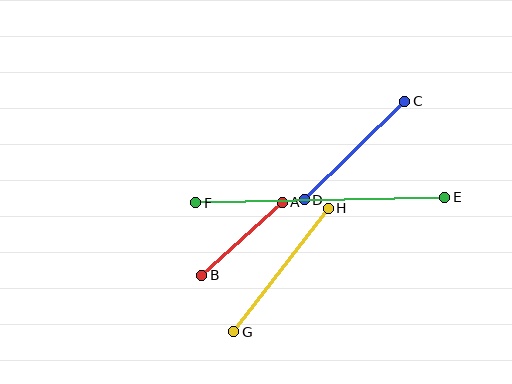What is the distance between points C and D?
The distance is approximately 141 pixels.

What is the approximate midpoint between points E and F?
The midpoint is at approximately (320, 200) pixels.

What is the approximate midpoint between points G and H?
The midpoint is at approximately (281, 270) pixels.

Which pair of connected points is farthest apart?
Points E and F are farthest apart.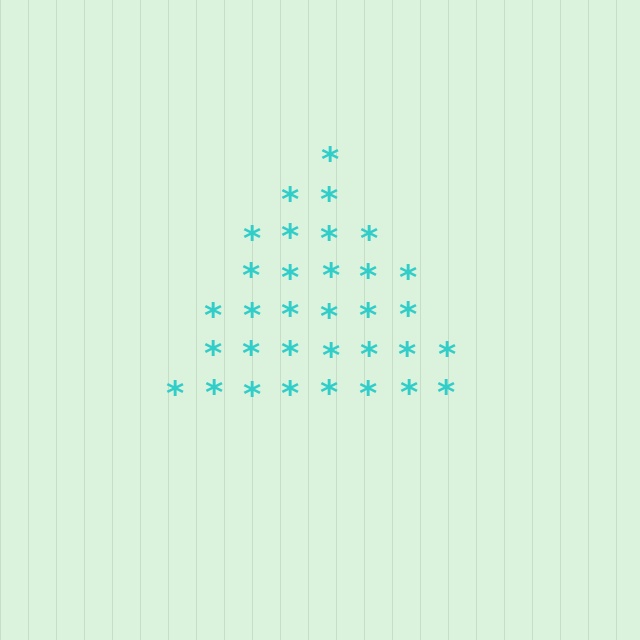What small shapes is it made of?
It is made of small asterisks.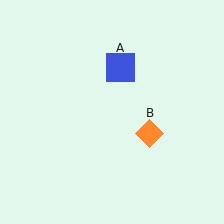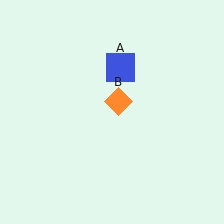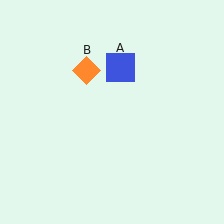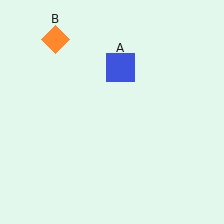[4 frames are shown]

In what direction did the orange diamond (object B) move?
The orange diamond (object B) moved up and to the left.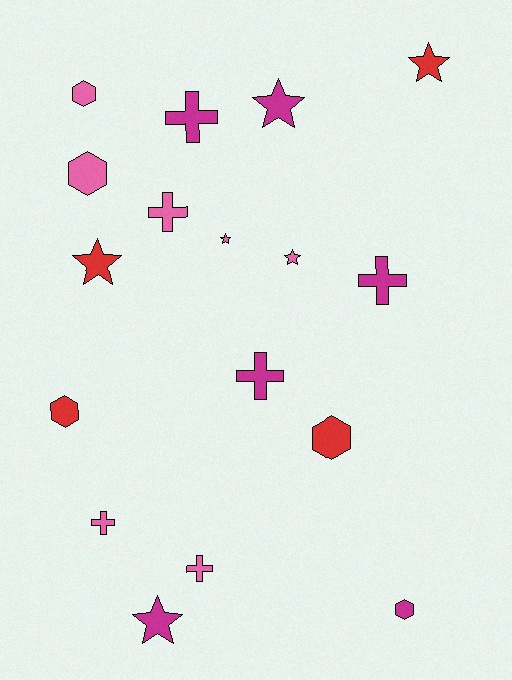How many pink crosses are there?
There are 3 pink crosses.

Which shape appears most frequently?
Cross, with 6 objects.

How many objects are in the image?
There are 17 objects.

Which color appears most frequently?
Pink, with 7 objects.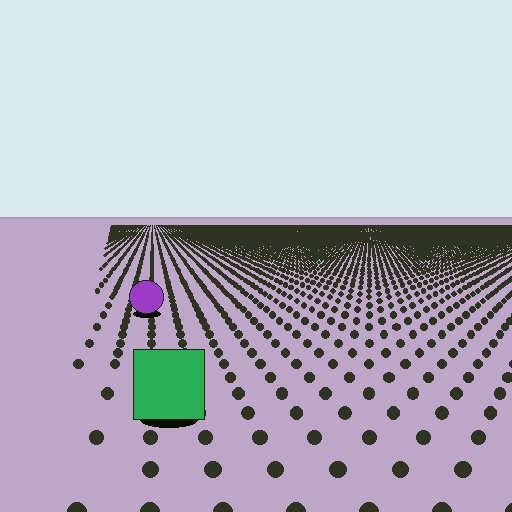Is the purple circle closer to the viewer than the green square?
No. The green square is closer — you can tell from the texture gradient: the ground texture is coarser near it.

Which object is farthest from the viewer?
The purple circle is farthest from the viewer. It appears smaller and the ground texture around it is denser.